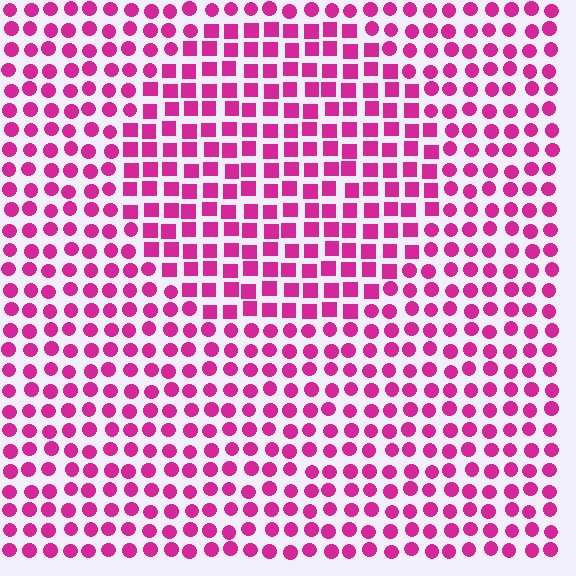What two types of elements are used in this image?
The image uses squares inside the circle region and circles outside it.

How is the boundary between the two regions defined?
The boundary is defined by a change in element shape: squares inside vs. circles outside. All elements share the same color and spacing.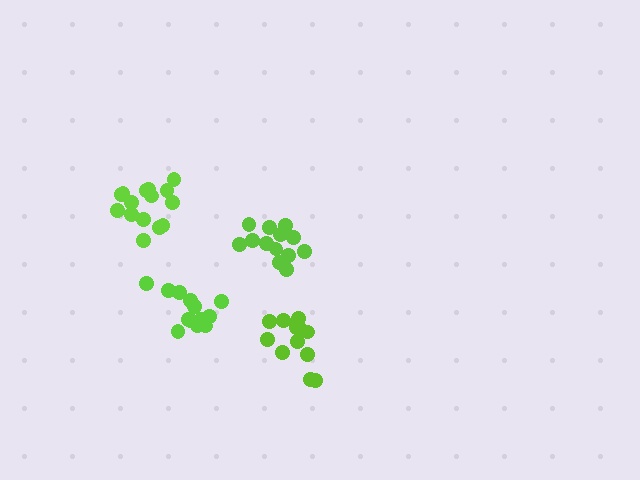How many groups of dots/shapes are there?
There are 4 groups.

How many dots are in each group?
Group 1: 15 dots, Group 2: 13 dots, Group 3: 13 dots, Group 4: 13 dots (54 total).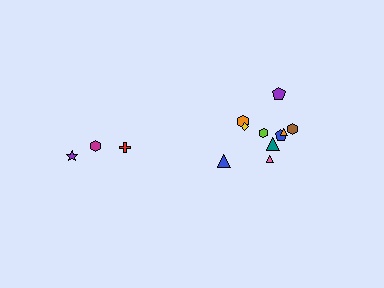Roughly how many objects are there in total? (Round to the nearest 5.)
Roughly 15 objects in total.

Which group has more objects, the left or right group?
The right group.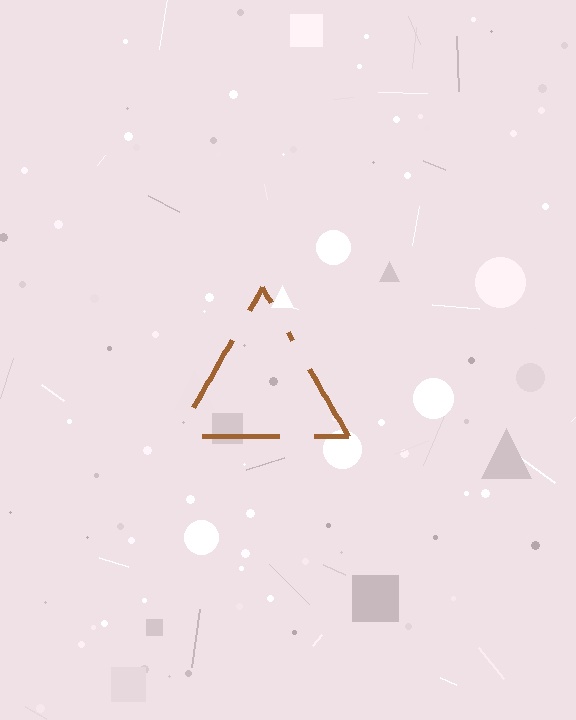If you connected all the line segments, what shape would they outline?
They would outline a triangle.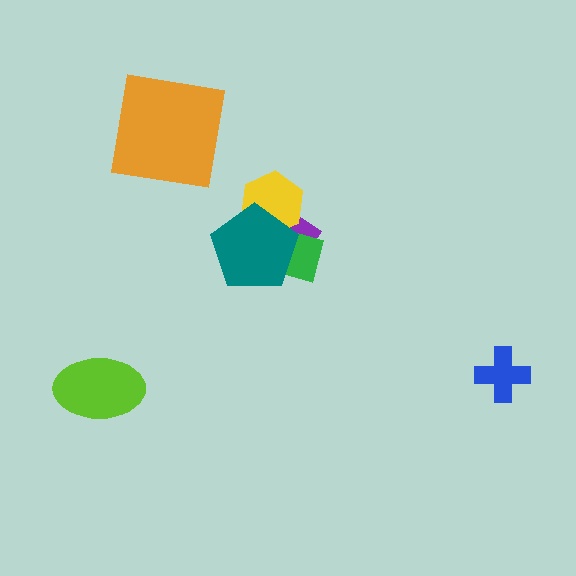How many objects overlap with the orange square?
0 objects overlap with the orange square.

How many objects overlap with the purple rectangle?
3 objects overlap with the purple rectangle.